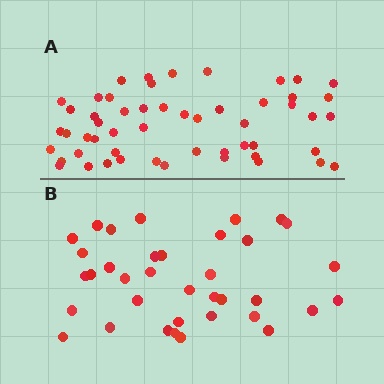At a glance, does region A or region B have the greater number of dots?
Region A (the top region) has more dots.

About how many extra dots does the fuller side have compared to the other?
Region A has approximately 15 more dots than region B.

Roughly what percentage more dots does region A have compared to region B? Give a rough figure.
About 45% more.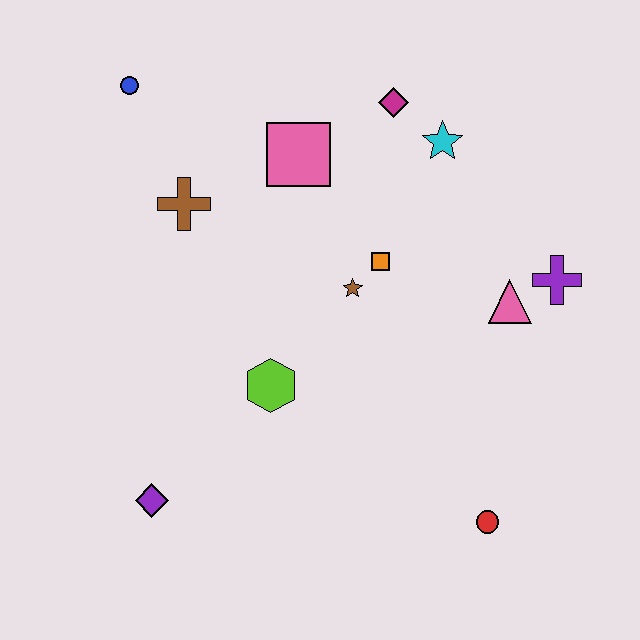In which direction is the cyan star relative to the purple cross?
The cyan star is above the purple cross.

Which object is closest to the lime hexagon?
The brown star is closest to the lime hexagon.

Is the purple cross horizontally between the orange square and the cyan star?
No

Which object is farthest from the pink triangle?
The blue circle is farthest from the pink triangle.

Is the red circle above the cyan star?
No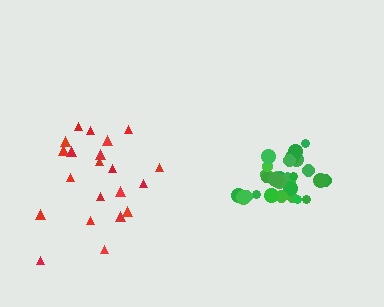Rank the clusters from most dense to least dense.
green, red.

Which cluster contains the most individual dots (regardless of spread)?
Green (30).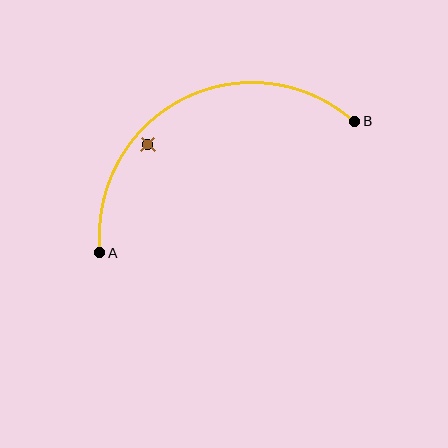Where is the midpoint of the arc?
The arc midpoint is the point on the curve farthest from the straight line joining A and B. It sits above that line.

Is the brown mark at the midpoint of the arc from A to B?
No — the brown mark does not lie on the arc at all. It sits slightly inside the curve.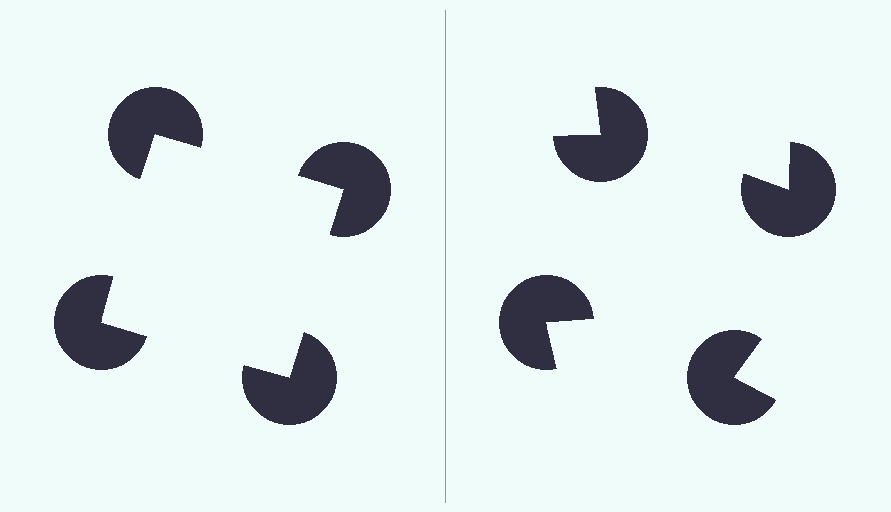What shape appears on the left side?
An illusory square.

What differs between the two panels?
The pac-man discs are positioned identically on both sides; only the wedge orientations differ. On the left they align to a square; on the right they are misaligned.